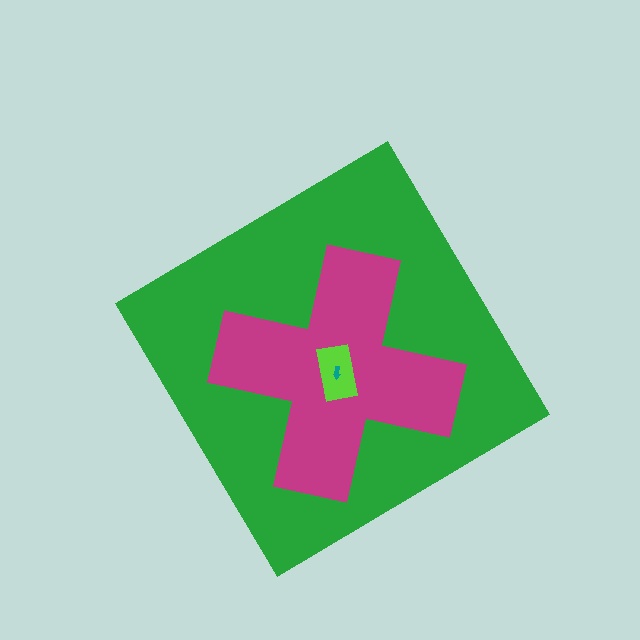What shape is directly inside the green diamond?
The magenta cross.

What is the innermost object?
The teal arrow.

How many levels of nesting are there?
4.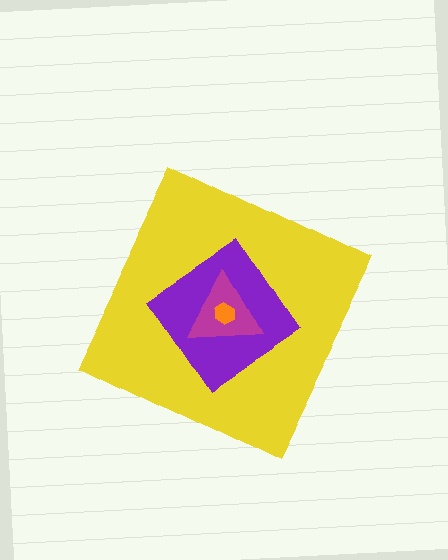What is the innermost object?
The orange hexagon.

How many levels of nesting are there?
4.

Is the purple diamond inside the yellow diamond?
Yes.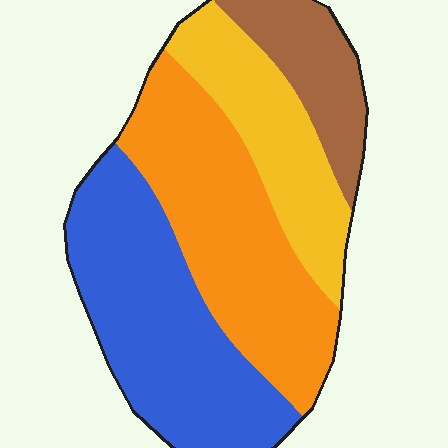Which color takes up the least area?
Brown, at roughly 15%.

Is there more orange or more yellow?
Orange.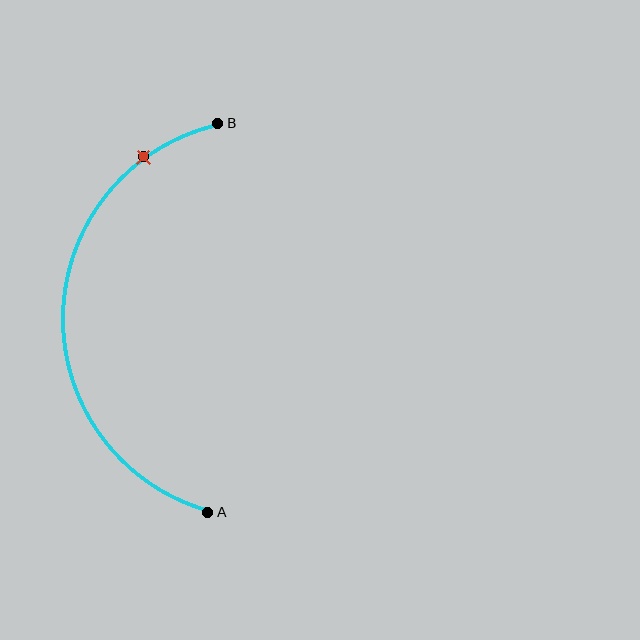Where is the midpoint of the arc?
The arc midpoint is the point on the curve farthest from the straight line joining A and B. It sits to the left of that line.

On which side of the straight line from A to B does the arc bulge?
The arc bulges to the left of the straight line connecting A and B.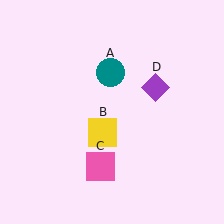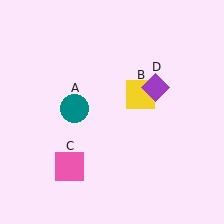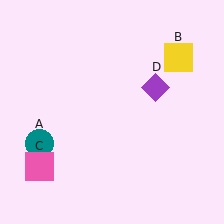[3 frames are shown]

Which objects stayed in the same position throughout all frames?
Purple diamond (object D) remained stationary.